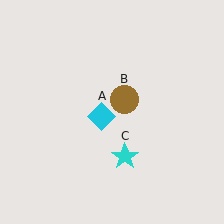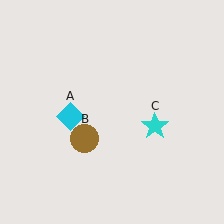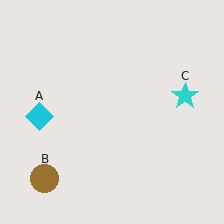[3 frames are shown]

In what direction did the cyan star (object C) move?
The cyan star (object C) moved up and to the right.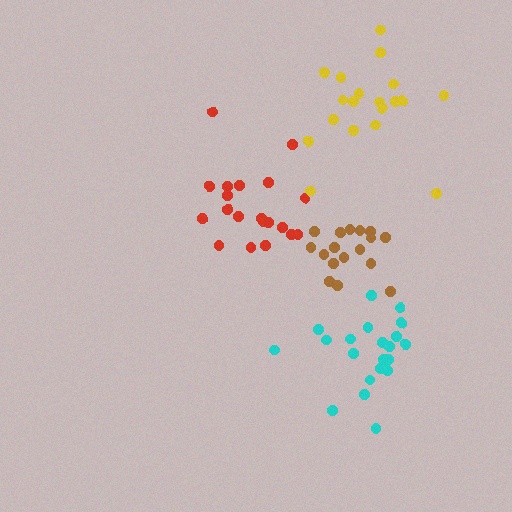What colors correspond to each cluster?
The clusters are colored: yellow, cyan, red, brown.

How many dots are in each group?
Group 1: 19 dots, Group 2: 21 dots, Group 3: 20 dots, Group 4: 17 dots (77 total).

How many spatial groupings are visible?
There are 4 spatial groupings.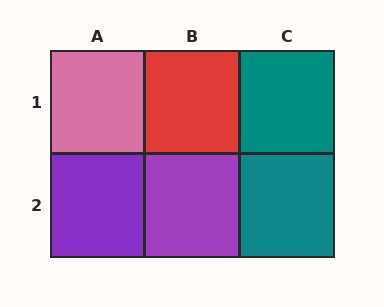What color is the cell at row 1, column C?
Teal.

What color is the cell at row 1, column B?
Red.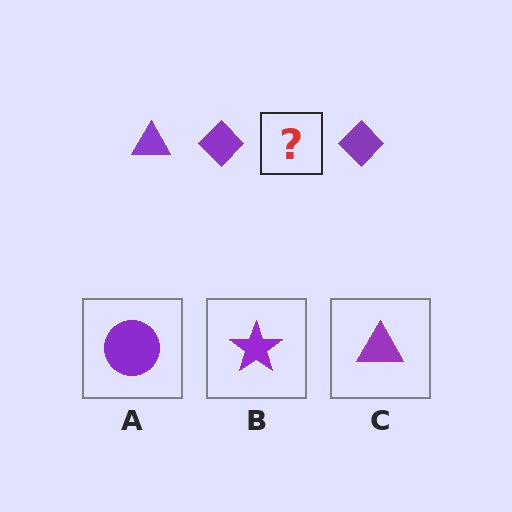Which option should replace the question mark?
Option C.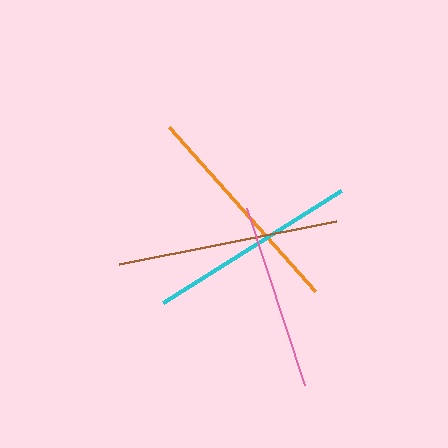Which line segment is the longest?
The brown line is the longest at approximately 221 pixels.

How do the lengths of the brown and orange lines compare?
The brown and orange lines are approximately the same length.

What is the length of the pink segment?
The pink segment is approximately 187 pixels long.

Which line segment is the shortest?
The pink line is the shortest at approximately 187 pixels.